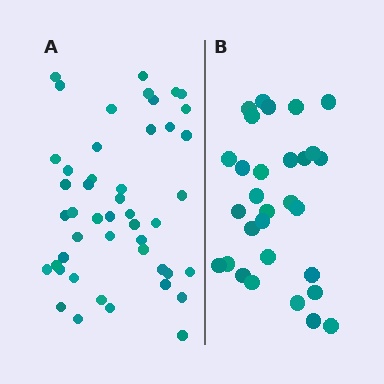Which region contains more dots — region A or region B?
Region A (the left region) has more dots.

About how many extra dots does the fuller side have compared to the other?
Region A has approximately 15 more dots than region B.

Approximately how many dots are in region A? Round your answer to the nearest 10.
About 50 dots. (The exact count is 47, which rounds to 50.)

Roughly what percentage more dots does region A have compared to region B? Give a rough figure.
About 55% more.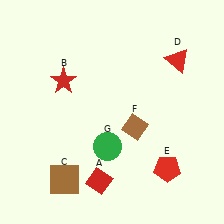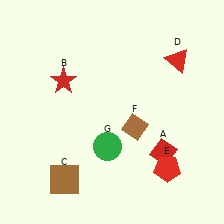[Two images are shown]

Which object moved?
The red diamond (A) moved right.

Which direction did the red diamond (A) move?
The red diamond (A) moved right.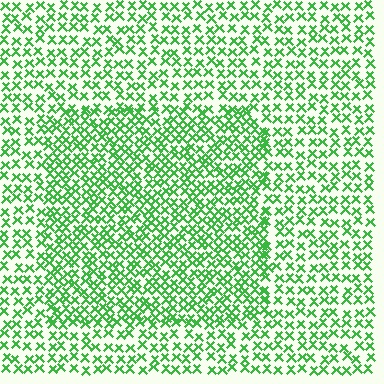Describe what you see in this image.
The image contains small green elements arranged at two different densities. A rectangle-shaped region is visible where the elements are more densely packed than the surrounding area.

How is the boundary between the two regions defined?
The boundary is defined by a change in element density (approximately 1.6x ratio). All elements are the same color, size, and shape.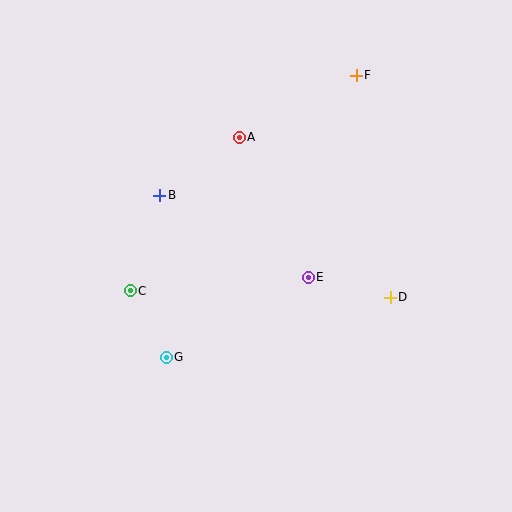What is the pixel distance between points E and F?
The distance between E and F is 208 pixels.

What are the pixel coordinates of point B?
Point B is at (160, 195).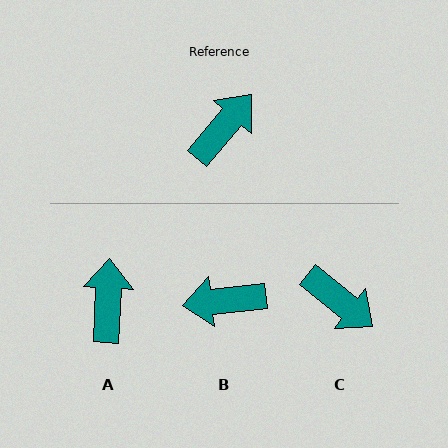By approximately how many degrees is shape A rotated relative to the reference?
Approximately 38 degrees counter-clockwise.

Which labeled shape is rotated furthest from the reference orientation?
B, about 137 degrees away.